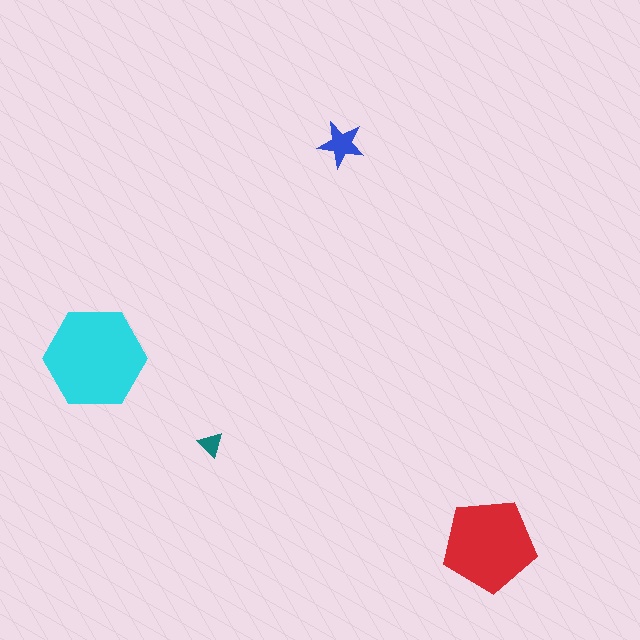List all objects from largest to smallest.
The cyan hexagon, the red pentagon, the blue star, the teal triangle.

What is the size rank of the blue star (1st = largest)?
3rd.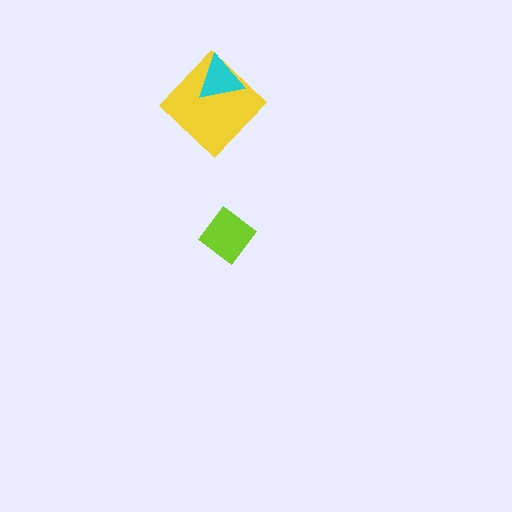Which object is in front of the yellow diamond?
The cyan triangle is in front of the yellow diamond.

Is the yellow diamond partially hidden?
Yes, it is partially covered by another shape.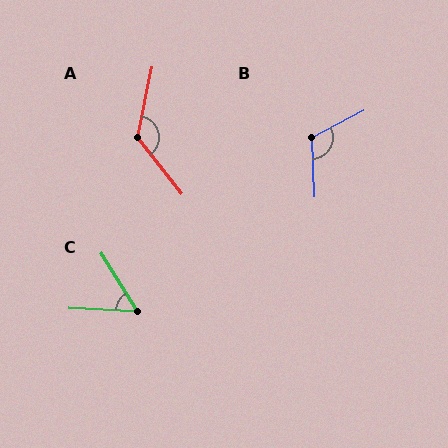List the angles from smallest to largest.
C (55°), B (115°), A (130°).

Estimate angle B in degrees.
Approximately 115 degrees.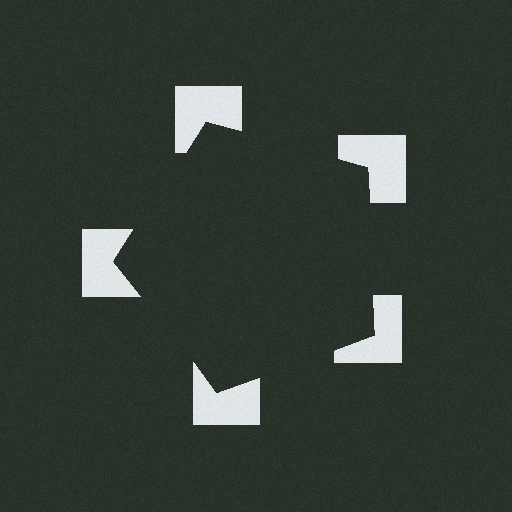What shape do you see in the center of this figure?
An illusory pentagon — its edges are inferred from the aligned wedge cuts in the notched squares, not physically drawn.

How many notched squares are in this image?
There are 5 — one at each vertex of the illusory pentagon.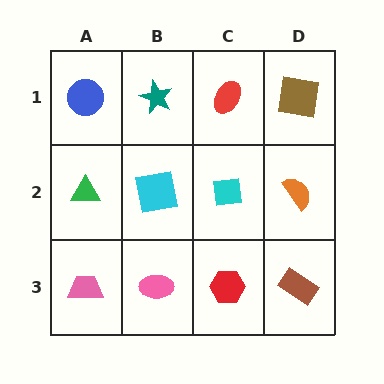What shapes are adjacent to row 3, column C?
A cyan square (row 2, column C), a pink ellipse (row 3, column B), a brown rectangle (row 3, column D).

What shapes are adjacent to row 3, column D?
An orange semicircle (row 2, column D), a red hexagon (row 3, column C).